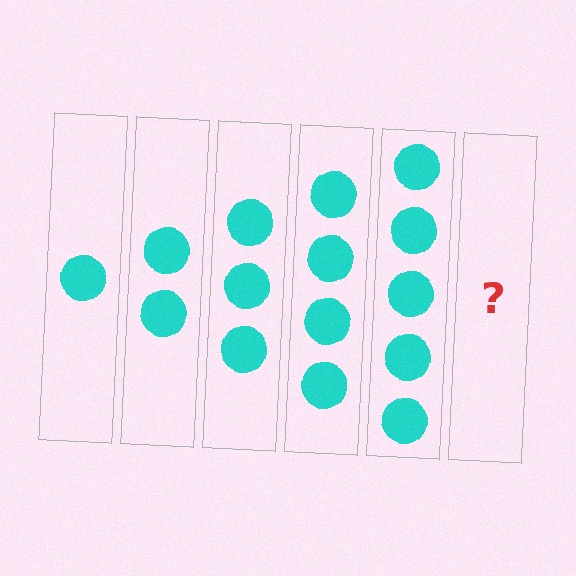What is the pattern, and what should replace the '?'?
The pattern is that each step adds one more circle. The '?' should be 6 circles.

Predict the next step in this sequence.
The next step is 6 circles.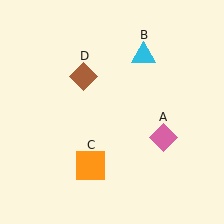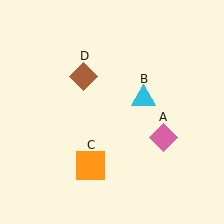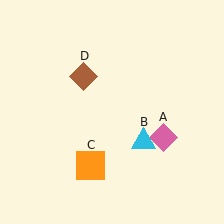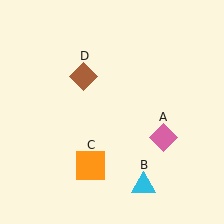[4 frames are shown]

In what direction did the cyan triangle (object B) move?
The cyan triangle (object B) moved down.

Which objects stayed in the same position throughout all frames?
Pink diamond (object A) and orange square (object C) and brown diamond (object D) remained stationary.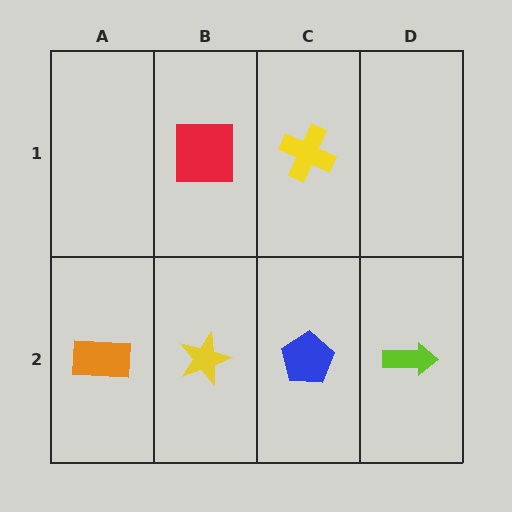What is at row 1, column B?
A red square.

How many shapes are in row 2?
4 shapes.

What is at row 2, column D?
A lime arrow.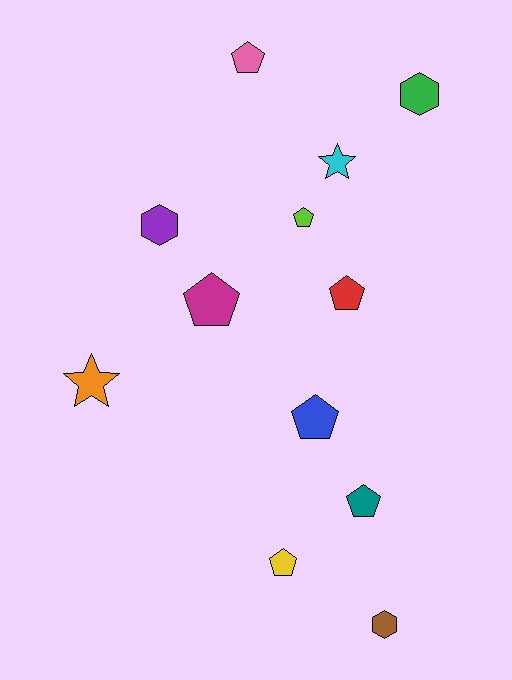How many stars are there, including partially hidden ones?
There are 2 stars.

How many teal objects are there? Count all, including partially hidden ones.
There is 1 teal object.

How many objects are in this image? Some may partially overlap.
There are 12 objects.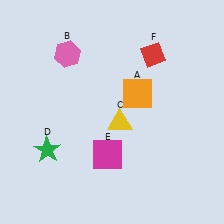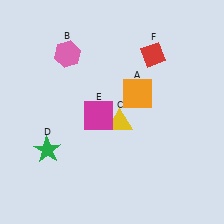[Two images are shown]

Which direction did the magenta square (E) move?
The magenta square (E) moved up.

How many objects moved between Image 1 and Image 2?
1 object moved between the two images.